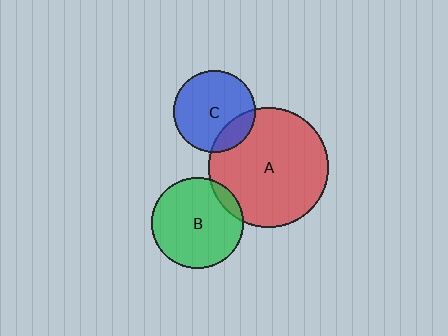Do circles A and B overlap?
Yes.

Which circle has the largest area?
Circle A (red).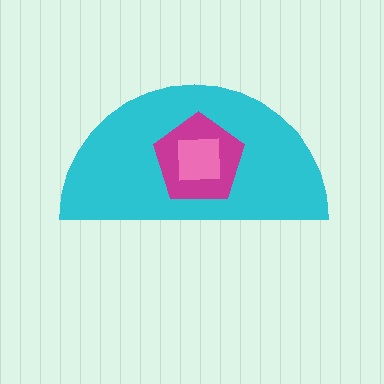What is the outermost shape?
The cyan semicircle.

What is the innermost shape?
The pink square.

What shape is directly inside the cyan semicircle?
The magenta pentagon.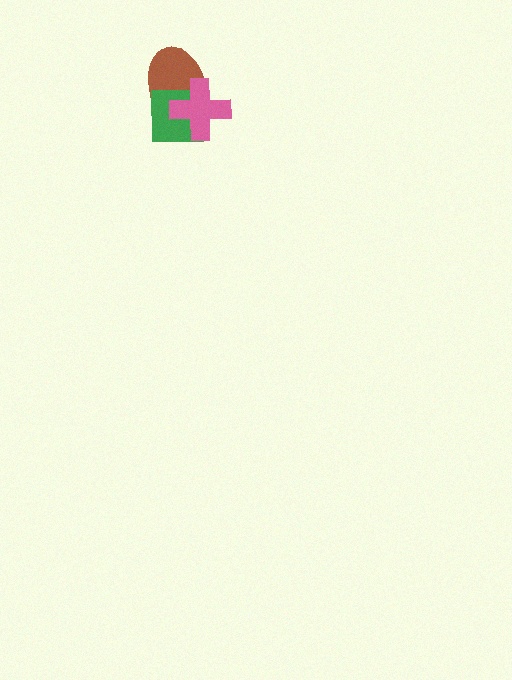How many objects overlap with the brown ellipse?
2 objects overlap with the brown ellipse.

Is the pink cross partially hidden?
No, no other shape covers it.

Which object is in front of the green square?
The pink cross is in front of the green square.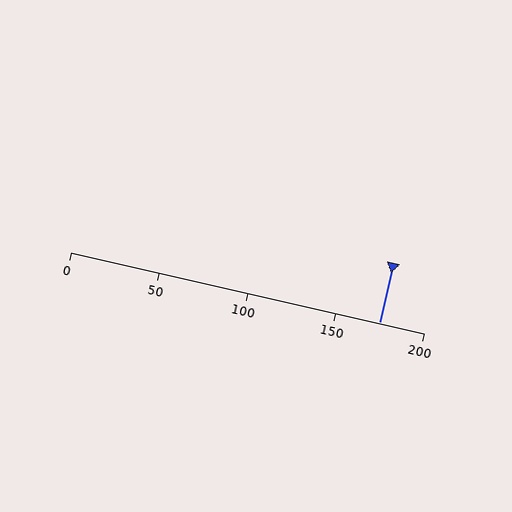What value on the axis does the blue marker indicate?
The marker indicates approximately 175.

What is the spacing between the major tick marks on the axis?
The major ticks are spaced 50 apart.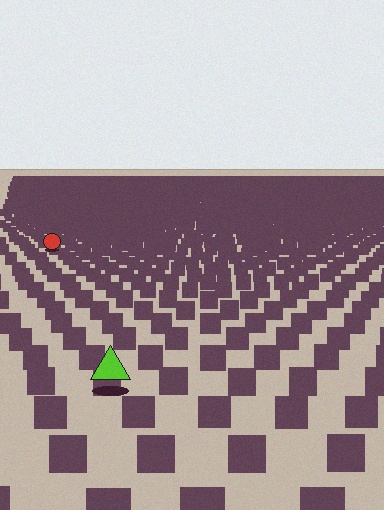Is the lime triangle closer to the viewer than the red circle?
Yes. The lime triangle is closer — you can tell from the texture gradient: the ground texture is coarser near it.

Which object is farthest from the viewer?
The red circle is farthest from the viewer. It appears smaller and the ground texture around it is denser.